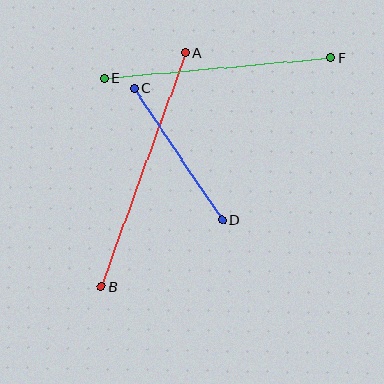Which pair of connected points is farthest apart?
Points A and B are farthest apart.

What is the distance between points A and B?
The distance is approximately 248 pixels.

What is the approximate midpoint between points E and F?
The midpoint is at approximately (217, 68) pixels.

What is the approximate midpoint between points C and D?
The midpoint is at approximately (178, 154) pixels.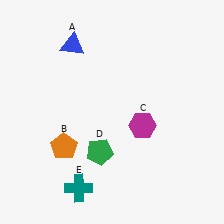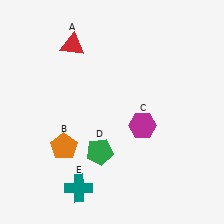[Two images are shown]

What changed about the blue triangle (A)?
In Image 1, A is blue. In Image 2, it changed to red.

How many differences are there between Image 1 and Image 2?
There is 1 difference between the two images.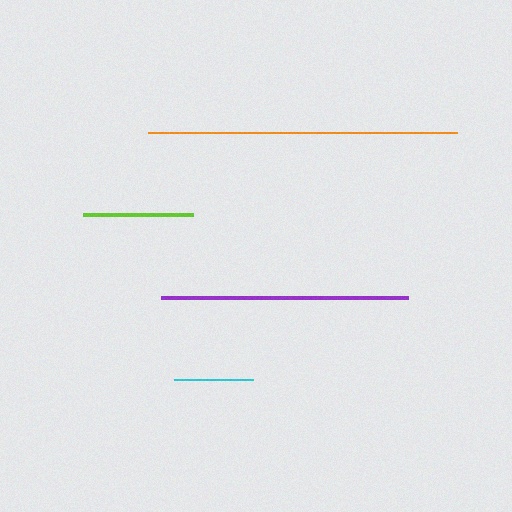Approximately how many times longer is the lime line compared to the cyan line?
The lime line is approximately 1.4 times the length of the cyan line.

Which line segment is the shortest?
The cyan line is the shortest at approximately 79 pixels.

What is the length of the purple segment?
The purple segment is approximately 247 pixels long.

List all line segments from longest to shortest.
From longest to shortest: orange, purple, lime, cyan.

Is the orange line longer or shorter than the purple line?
The orange line is longer than the purple line.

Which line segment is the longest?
The orange line is the longest at approximately 308 pixels.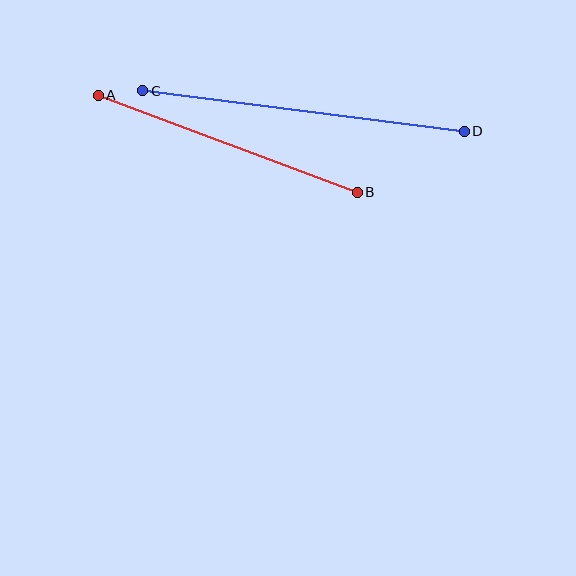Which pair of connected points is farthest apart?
Points C and D are farthest apart.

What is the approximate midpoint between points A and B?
The midpoint is at approximately (228, 144) pixels.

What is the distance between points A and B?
The distance is approximately 276 pixels.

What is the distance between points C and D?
The distance is approximately 324 pixels.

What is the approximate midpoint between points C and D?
The midpoint is at approximately (303, 111) pixels.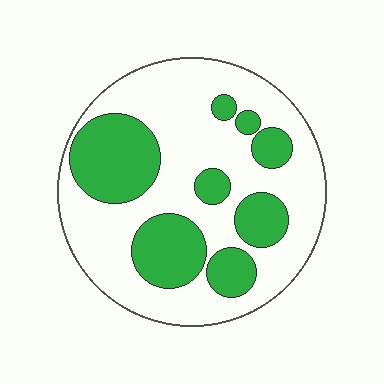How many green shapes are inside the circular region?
8.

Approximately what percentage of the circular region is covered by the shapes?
Approximately 35%.